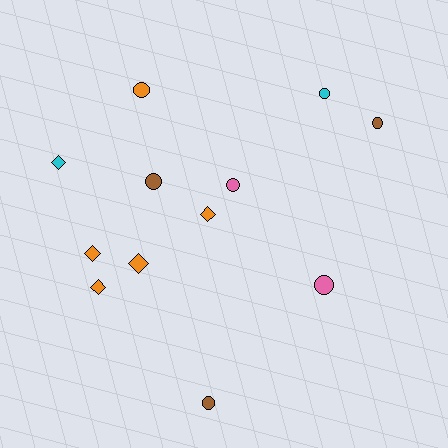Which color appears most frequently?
Orange, with 5 objects.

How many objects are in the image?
There are 12 objects.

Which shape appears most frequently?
Circle, with 7 objects.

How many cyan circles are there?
There is 1 cyan circle.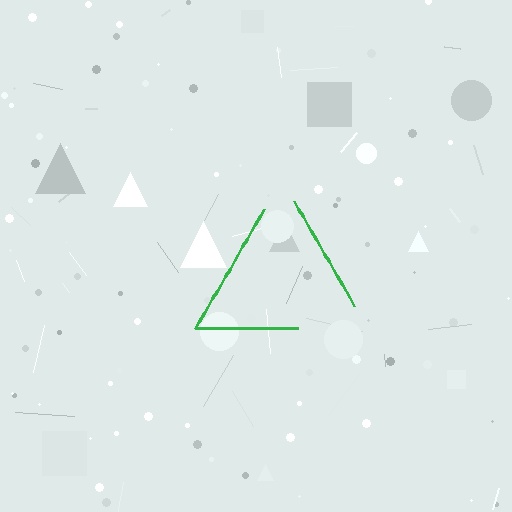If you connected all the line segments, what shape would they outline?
They would outline a triangle.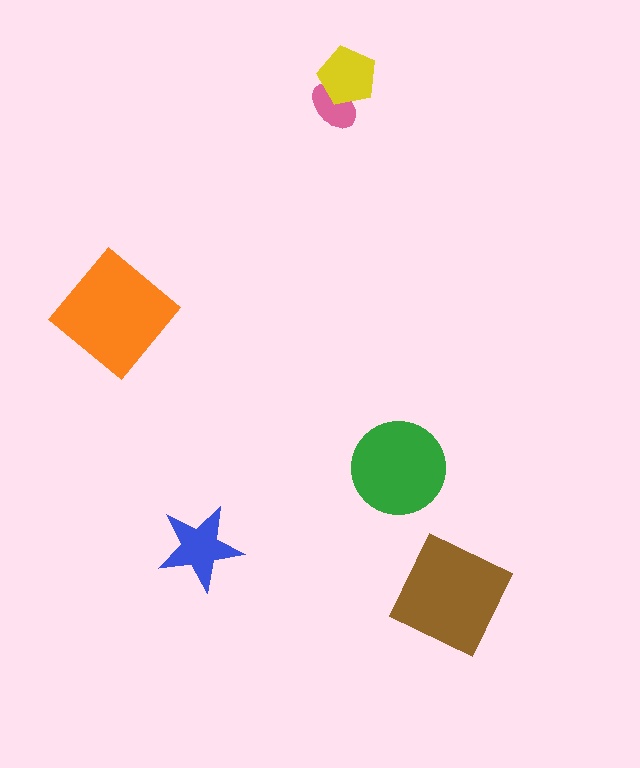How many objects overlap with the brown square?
0 objects overlap with the brown square.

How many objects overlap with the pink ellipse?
1 object overlaps with the pink ellipse.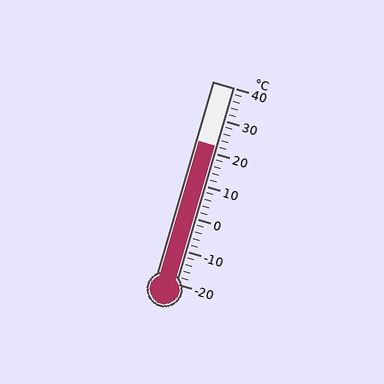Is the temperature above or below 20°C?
The temperature is above 20°C.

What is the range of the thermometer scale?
The thermometer scale ranges from -20°C to 40°C.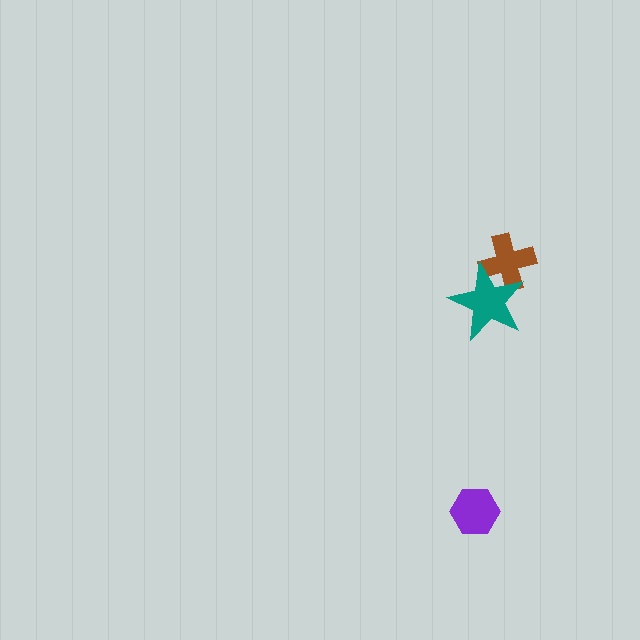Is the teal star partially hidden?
No, no other shape covers it.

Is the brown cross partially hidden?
Yes, it is partially covered by another shape.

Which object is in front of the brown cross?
The teal star is in front of the brown cross.